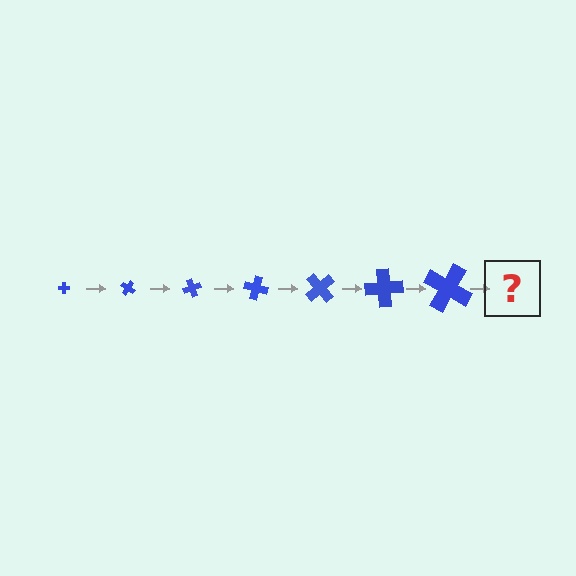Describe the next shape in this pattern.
It should be a cross, larger than the previous one and rotated 245 degrees from the start.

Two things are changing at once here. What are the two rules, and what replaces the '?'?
The two rules are that the cross grows larger each step and it rotates 35 degrees each step. The '?' should be a cross, larger than the previous one and rotated 245 degrees from the start.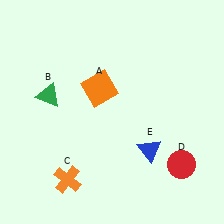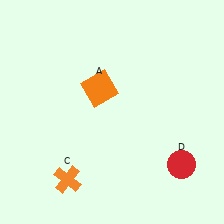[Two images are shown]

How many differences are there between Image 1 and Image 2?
There are 2 differences between the two images.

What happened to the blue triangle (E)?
The blue triangle (E) was removed in Image 2. It was in the bottom-right area of Image 1.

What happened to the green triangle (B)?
The green triangle (B) was removed in Image 2. It was in the top-left area of Image 1.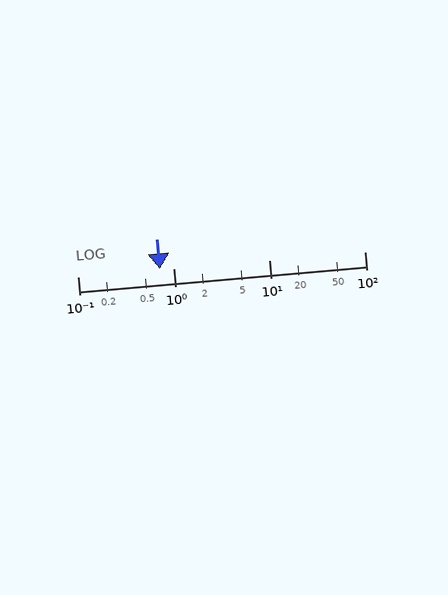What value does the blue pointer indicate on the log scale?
The pointer indicates approximately 0.72.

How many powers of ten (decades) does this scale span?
The scale spans 3 decades, from 0.1 to 100.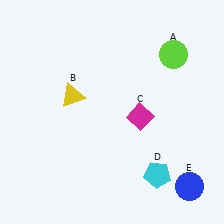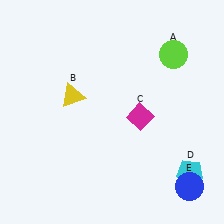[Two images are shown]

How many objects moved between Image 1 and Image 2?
1 object moved between the two images.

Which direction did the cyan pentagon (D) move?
The cyan pentagon (D) moved right.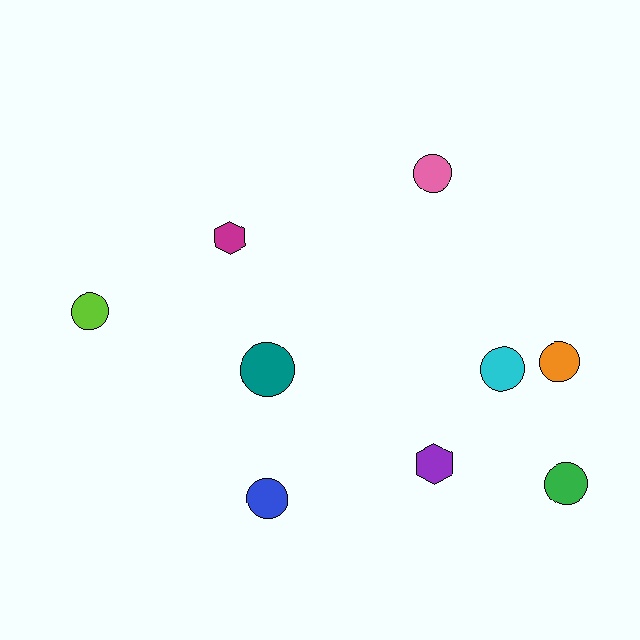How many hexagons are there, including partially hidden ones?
There are 2 hexagons.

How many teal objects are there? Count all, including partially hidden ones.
There is 1 teal object.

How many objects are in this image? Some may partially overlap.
There are 9 objects.